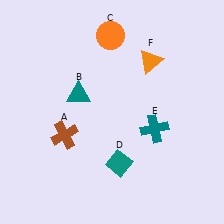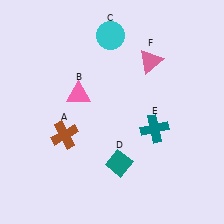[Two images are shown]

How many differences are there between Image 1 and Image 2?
There are 3 differences between the two images.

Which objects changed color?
B changed from teal to pink. C changed from orange to cyan. F changed from orange to pink.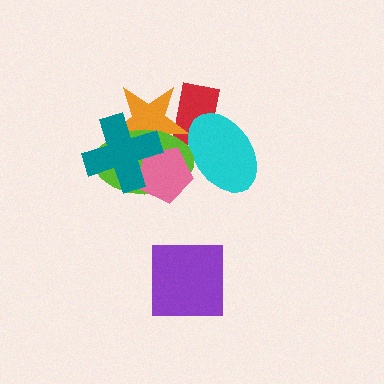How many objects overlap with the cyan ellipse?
3 objects overlap with the cyan ellipse.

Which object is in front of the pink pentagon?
The teal cross is in front of the pink pentagon.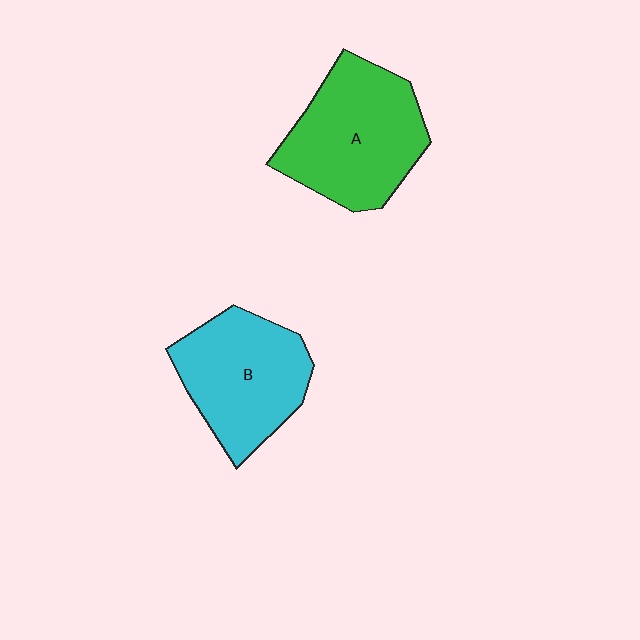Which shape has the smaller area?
Shape B (cyan).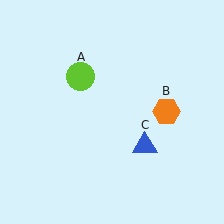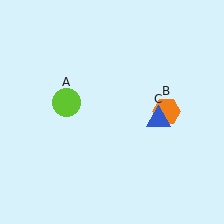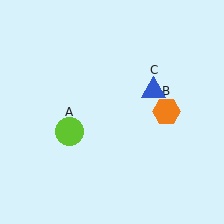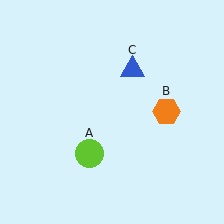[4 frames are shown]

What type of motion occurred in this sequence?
The lime circle (object A), blue triangle (object C) rotated counterclockwise around the center of the scene.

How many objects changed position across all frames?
2 objects changed position: lime circle (object A), blue triangle (object C).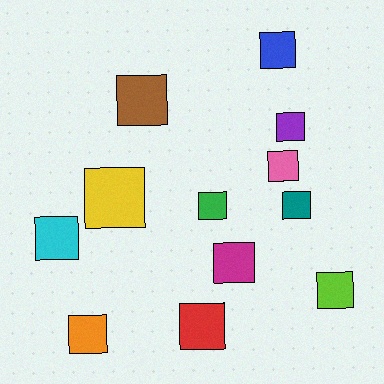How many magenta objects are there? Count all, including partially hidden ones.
There is 1 magenta object.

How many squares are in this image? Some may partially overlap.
There are 12 squares.